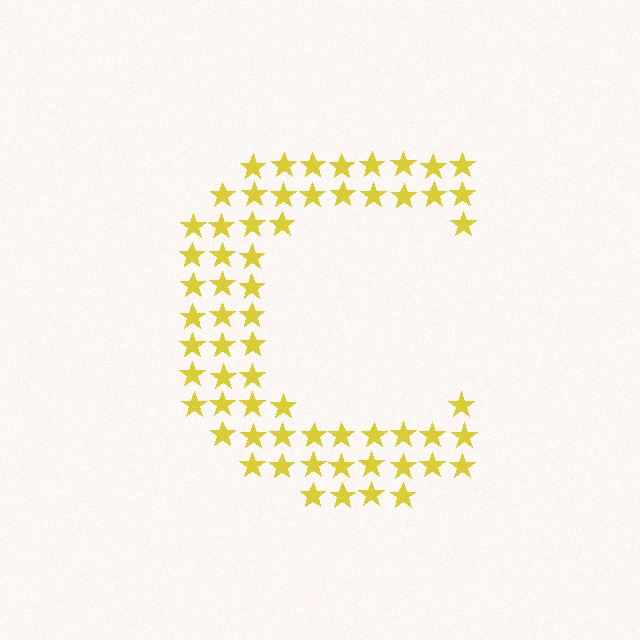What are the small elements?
The small elements are stars.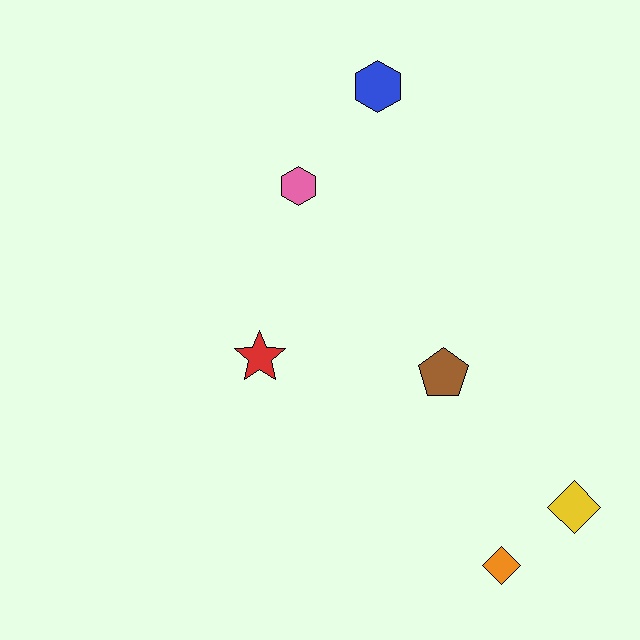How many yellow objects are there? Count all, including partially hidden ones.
There is 1 yellow object.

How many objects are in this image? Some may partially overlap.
There are 6 objects.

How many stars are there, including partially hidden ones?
There is 1 star.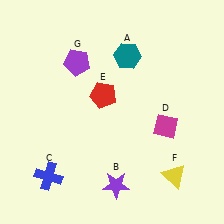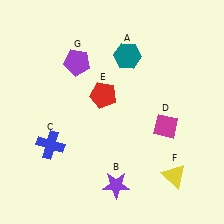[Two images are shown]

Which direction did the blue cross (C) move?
The blue cross (C) moved up.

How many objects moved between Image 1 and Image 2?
1 object moved between the two images.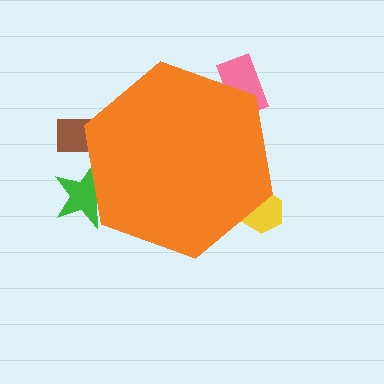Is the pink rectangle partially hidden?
Yes, the pink rectangle is partially hidden behind the orange hexagon.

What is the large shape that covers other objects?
An orange hexagon.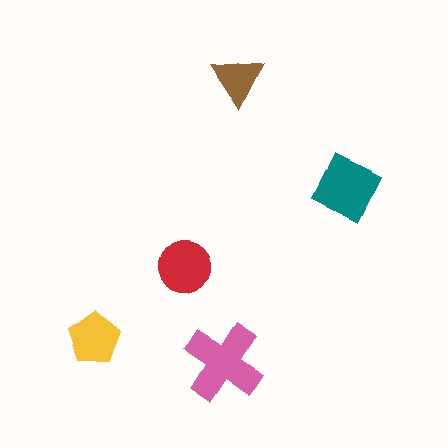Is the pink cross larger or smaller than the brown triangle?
Larger.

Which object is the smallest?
The brown triangle.